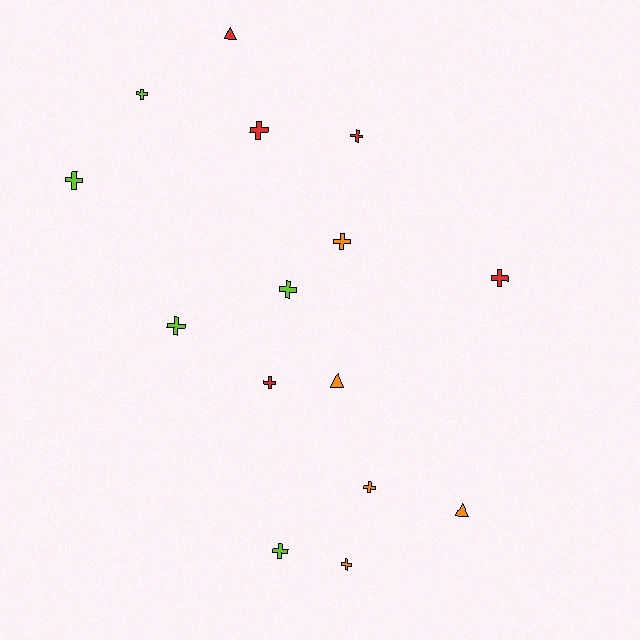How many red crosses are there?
There are 4 red crosses.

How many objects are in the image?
There are 15 objects.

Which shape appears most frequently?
Cross, with 12 objects.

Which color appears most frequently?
Orange, with 5 objects.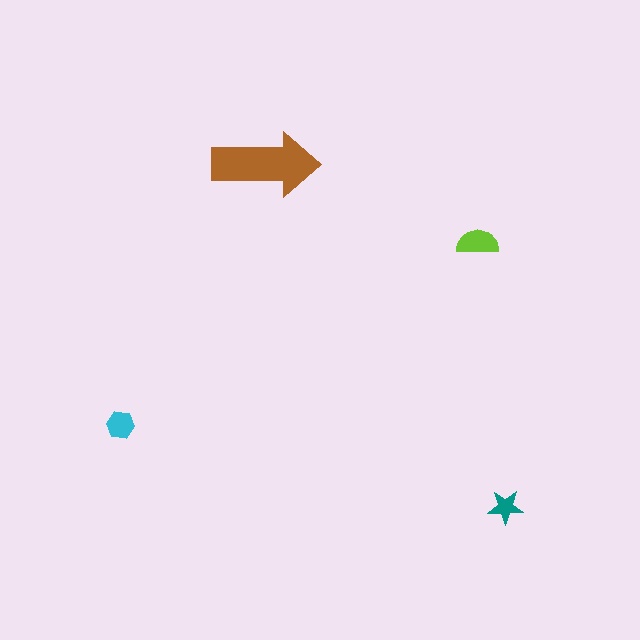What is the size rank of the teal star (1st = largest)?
4th.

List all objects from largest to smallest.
The brown arrow, the lime semicircle, the cyan hexagon, the teal star.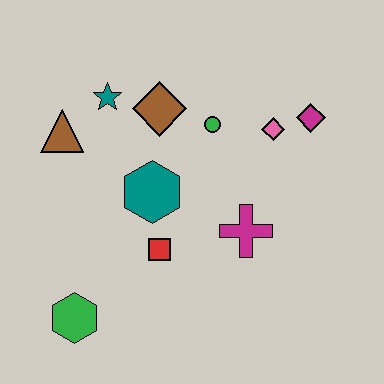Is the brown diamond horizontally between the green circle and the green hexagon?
Yes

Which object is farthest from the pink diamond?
The green hexagon is farthest from the pink diamond.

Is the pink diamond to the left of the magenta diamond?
Yes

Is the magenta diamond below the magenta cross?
No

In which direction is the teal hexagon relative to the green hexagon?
The teal hexagon is above the green hexagon.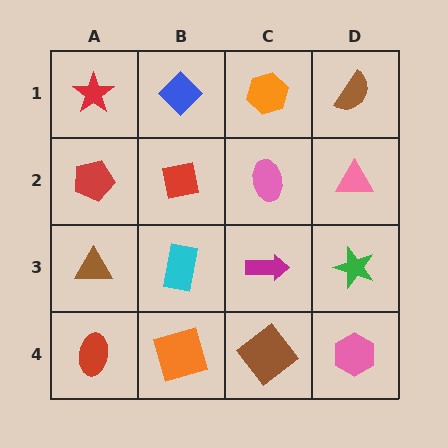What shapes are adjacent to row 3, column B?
A red square (row 2, column B), an orange square (row 4, column B), a brown triangle (row 3, column A), a magenta arrow (row 3, column C).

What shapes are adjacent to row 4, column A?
A brown triangle (row 3, column A), an orange square (row 4, column B).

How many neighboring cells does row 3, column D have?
3.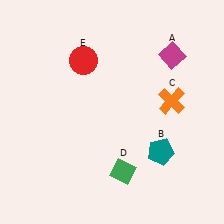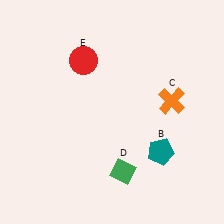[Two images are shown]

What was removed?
The magenta diamond (A) was removed in Image 2.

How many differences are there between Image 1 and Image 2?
There is 1 difference between the two images.